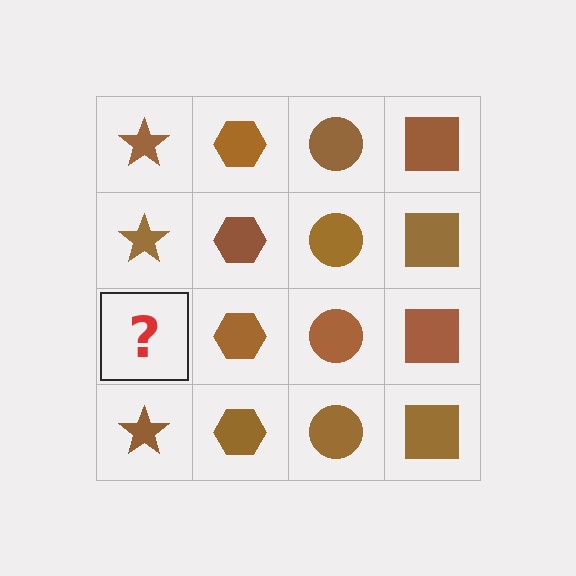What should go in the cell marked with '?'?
The missing cell should contain a brown star.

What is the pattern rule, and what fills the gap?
The rule is that each column has a consistent shape. The gap should be filled with a brown star.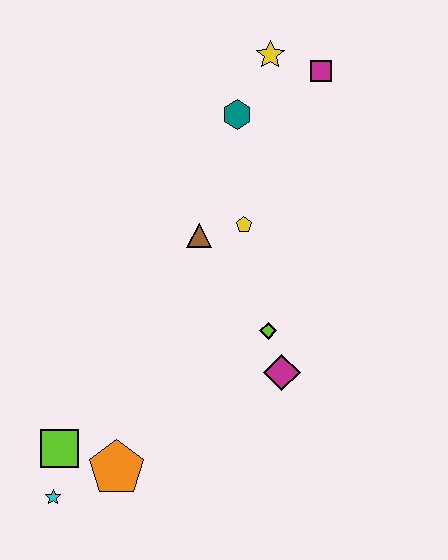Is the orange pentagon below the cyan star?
No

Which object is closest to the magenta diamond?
The lime diamond is closest to the magenta diamond.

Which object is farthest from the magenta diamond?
The yellow star is farthest from the magenta diamond.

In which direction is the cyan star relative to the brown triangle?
The cyan star is below the brown triangle.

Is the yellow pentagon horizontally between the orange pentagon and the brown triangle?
No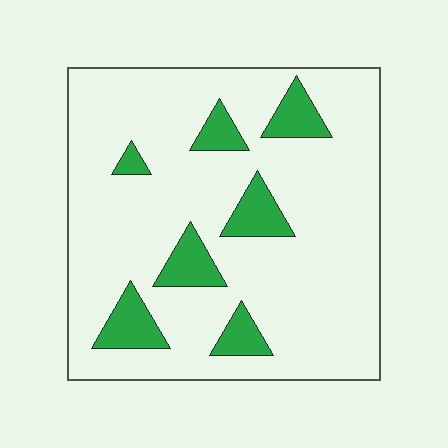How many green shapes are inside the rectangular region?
7.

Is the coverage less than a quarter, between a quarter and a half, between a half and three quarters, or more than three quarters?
Less than a quarter.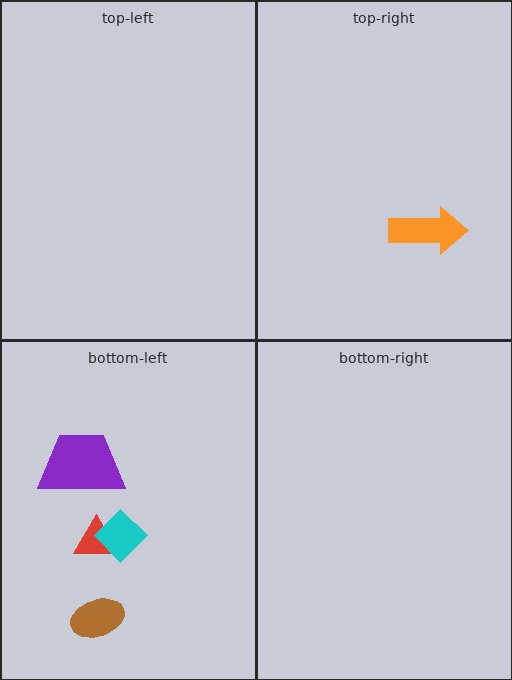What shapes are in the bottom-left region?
The purple trapezoid, the brown ellipse, the red triangle, the cyan diamond.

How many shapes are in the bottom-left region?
4.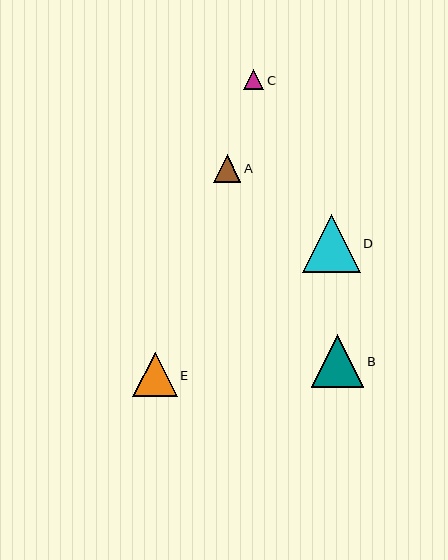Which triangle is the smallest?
Triangle C is the smallest with a size of approximately 20 pixels.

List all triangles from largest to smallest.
From largest to smallest: D, B, E, A, C.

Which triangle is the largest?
Triangle D is the largest with a size of approximately 58 pixels.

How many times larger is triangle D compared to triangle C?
Triangle D is approximately 2.9 times the size of triangle C.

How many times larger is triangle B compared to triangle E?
Triangle B is approximately 1.2 times the size of triangle E.